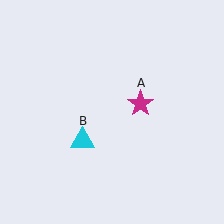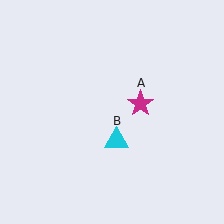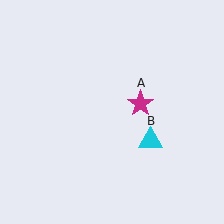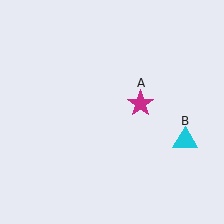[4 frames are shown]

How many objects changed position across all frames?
1 object changed position: cyan triangle (object B).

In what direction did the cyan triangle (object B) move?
The cyan triangle (object B) moved right.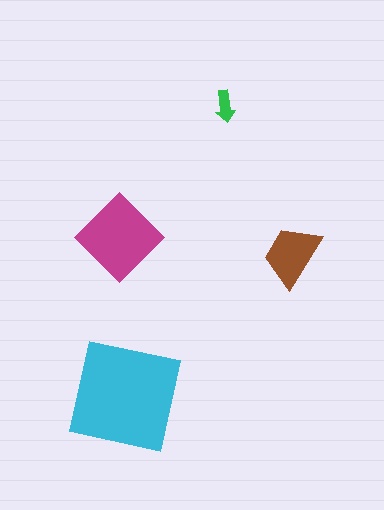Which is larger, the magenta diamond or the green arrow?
The magenta diamond.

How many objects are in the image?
There are 4 objects in the image.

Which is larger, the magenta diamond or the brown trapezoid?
The magenta diamond.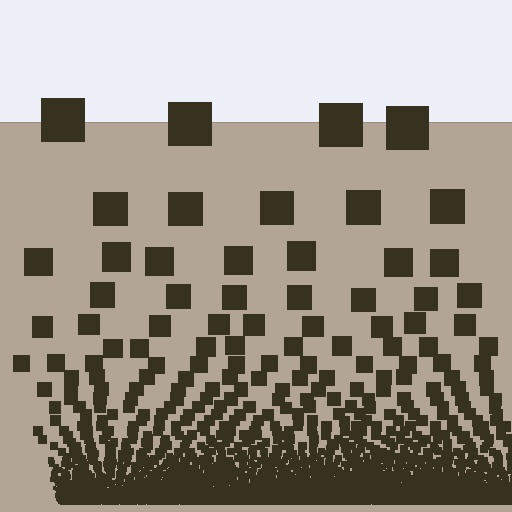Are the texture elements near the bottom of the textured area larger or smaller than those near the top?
Smaller. The gradient is inverted — elements near the bottom are smaller and denser.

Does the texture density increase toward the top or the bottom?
Density increases toward the bottom.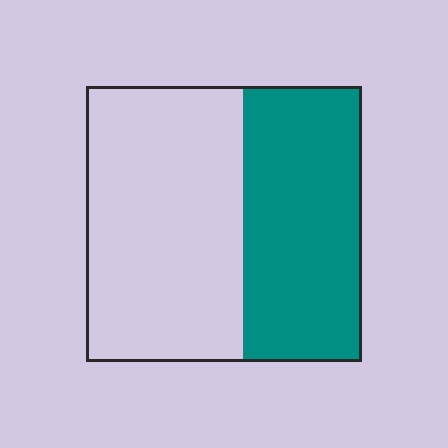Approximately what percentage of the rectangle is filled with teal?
Approximately 45%.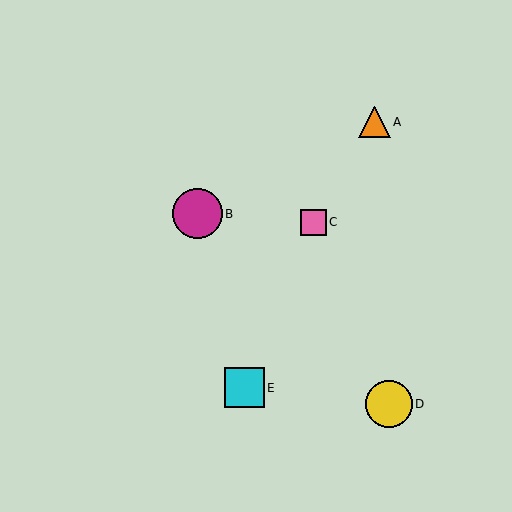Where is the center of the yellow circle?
The center of the yellow circle is at (389, 404).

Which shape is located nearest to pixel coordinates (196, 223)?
The magenta circle (labeled B) at (198, 214) is nearest to that location.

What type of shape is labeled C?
Shape C is a pink square.